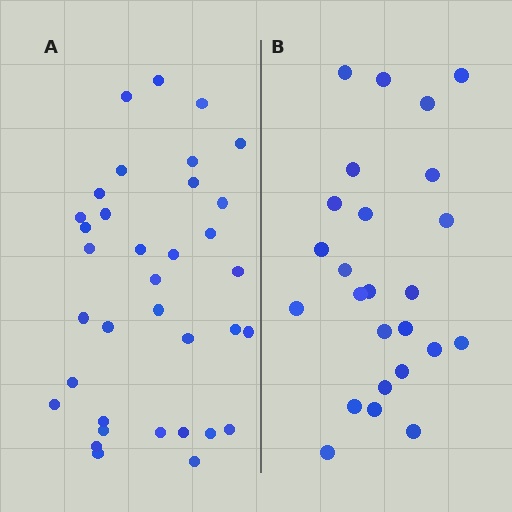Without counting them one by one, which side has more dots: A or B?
Region A (the left region) has more dots.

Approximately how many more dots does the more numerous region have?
Region A has roughly 10 or so more dots than region B.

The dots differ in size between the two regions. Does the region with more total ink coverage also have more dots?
No. Region B has more total ink coverage because its dots are larger, but region A actually contains more individual dots. Total area can be misleading — the number of items is what matters here.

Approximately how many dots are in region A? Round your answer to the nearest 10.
About 40 dots. (The exact count is 35, which rounds to 40.)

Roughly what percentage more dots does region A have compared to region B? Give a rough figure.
About 40% more.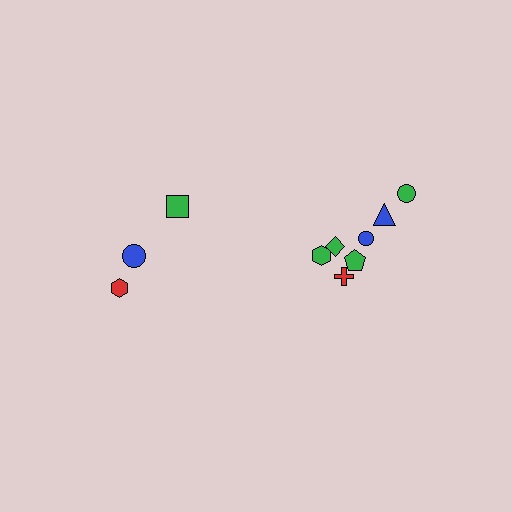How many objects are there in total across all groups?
There are 10 objects.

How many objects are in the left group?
There are 3 objects.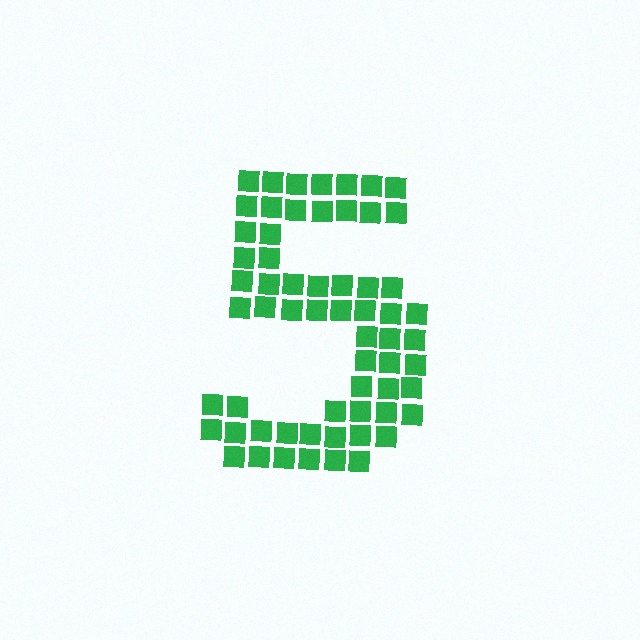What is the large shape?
The large shape is the digit 5.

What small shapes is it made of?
It is made of small squares.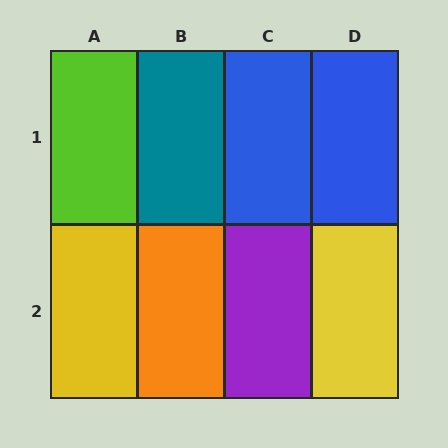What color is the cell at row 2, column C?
Purple.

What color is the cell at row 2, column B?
Orange.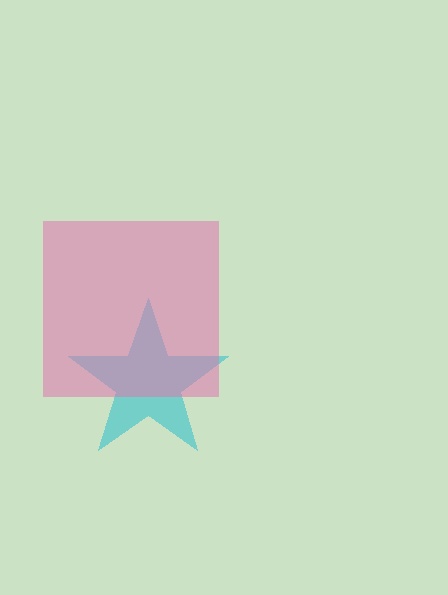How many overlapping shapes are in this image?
There are 2 overlapping shapes in the image.